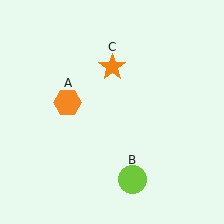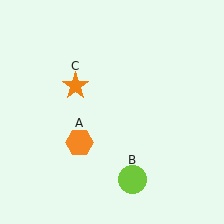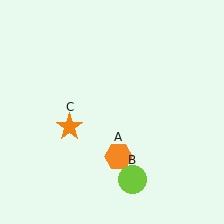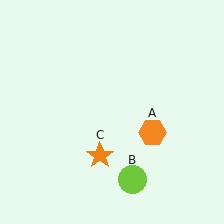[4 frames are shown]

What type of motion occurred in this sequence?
The orange hexagon (object A), orange star (object C) rotated counterclockwise around the center of the scene.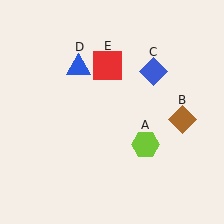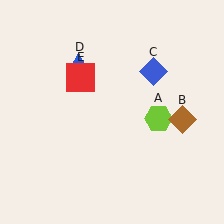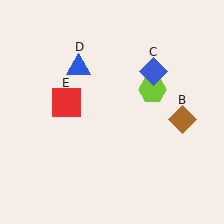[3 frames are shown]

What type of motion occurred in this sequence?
The lime hexagon (object A), red square (object E) rotated counterclockwise around the center of the scene.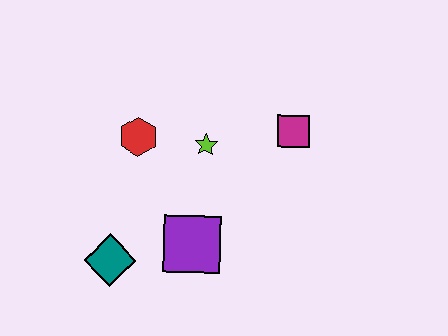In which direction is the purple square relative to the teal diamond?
The purple square is to the right of the teal diamond.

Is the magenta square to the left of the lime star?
No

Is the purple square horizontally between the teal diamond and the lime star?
Yes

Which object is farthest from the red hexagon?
The magenta square is farthest from the red hexagon.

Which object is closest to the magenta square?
The lime star is closest to the magenta square.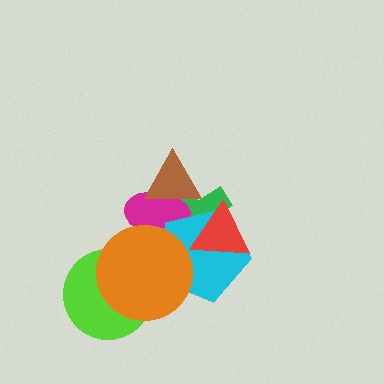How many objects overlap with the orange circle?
4 objects overlap with the orange circle.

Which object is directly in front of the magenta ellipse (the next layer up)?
The brown triangle is directly in front of the magenta ellipse.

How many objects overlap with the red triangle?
2 objects overlap with the red triangle.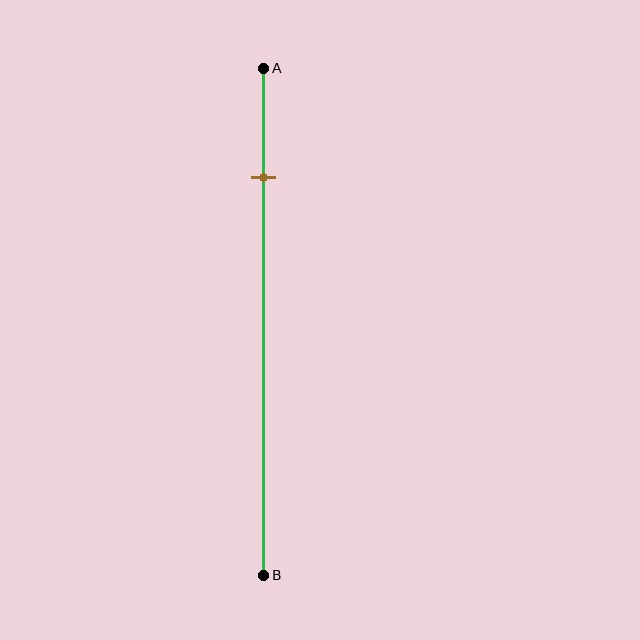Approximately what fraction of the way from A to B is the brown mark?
The brown mark is approximately 20% of the way from A to B.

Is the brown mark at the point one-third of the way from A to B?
No, the mark is at about 20% from A, not at the 33% one-third point.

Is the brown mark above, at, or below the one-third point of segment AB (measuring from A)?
The brown mark is above the one-third point of segment AB.